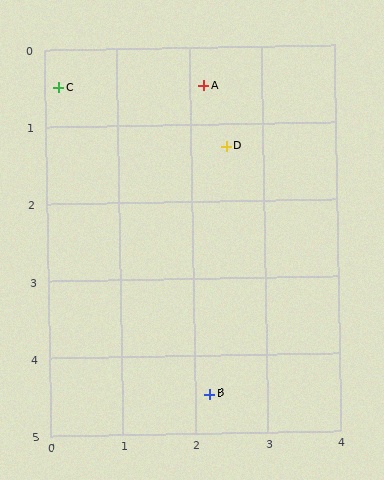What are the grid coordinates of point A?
Point A is at approximately (2.2, 0.5).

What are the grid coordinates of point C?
Point C is at approximately (0.2, 0.5).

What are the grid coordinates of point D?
Point D is at approximately (2.5, 1.3).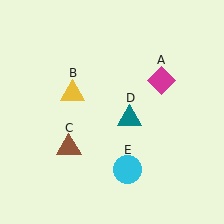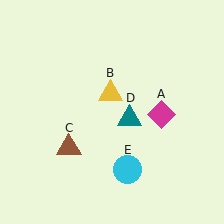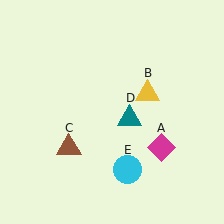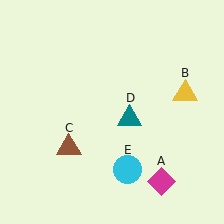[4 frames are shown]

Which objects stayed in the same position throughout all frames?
Brown triangle (object C) and teal triangle (object D) and cyan circle (object E) remained stationary.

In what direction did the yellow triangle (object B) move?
The yellow triangle (object B) moved right.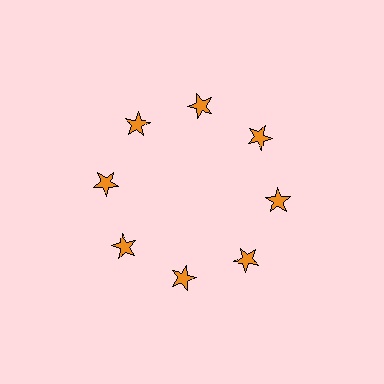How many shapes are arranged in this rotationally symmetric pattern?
There are 8 shapes, arranged in 8 groups of 1.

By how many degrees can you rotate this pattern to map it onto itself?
The pattern maps onto itself every 45 degrees of rotation.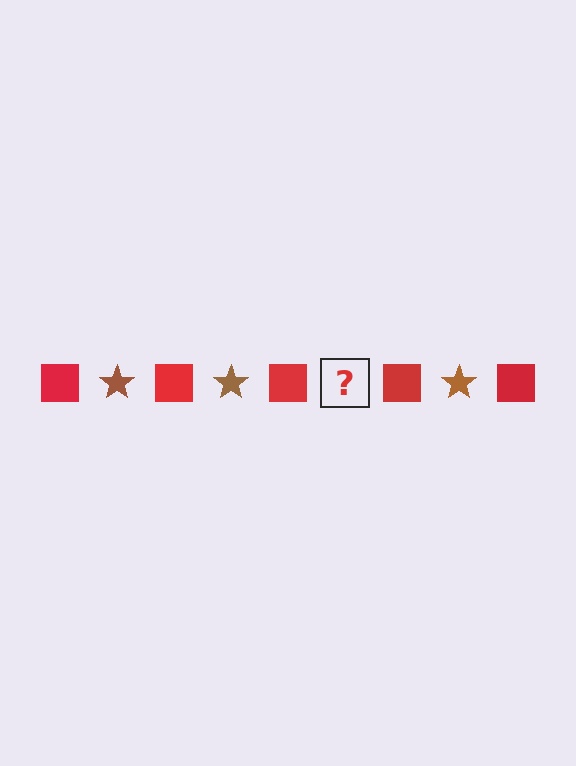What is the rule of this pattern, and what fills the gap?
The rule is that the pattern alternates between red square and brown star. The gap should be filled with a brown star.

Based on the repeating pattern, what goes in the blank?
The blank should be a brown star.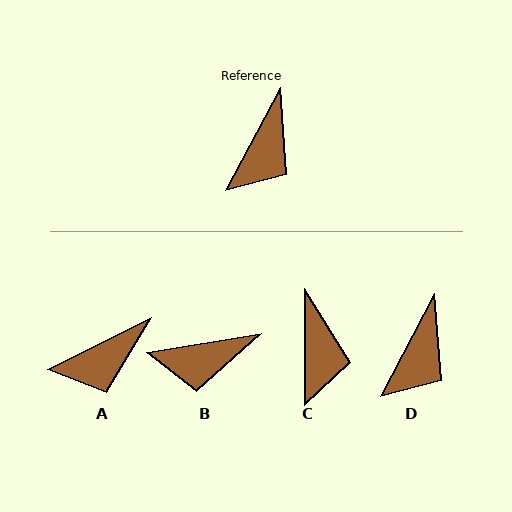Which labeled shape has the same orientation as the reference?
D.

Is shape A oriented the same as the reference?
No, it is off by about 36 degrees.